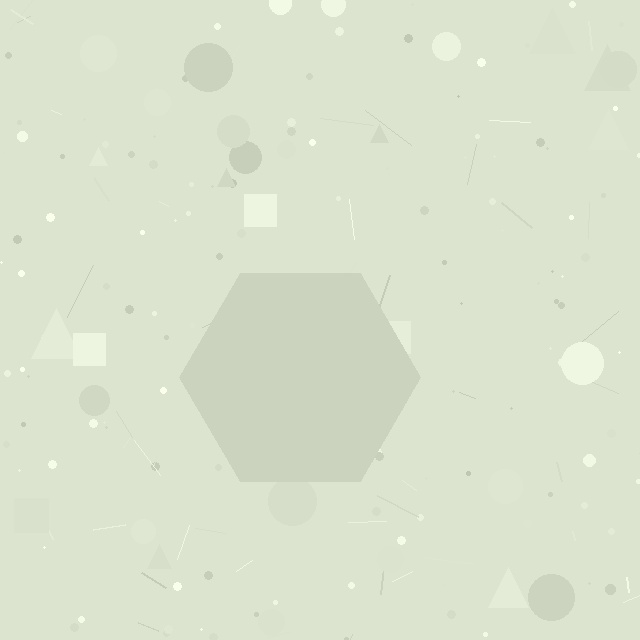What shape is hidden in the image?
A hexagon is hidden in the image.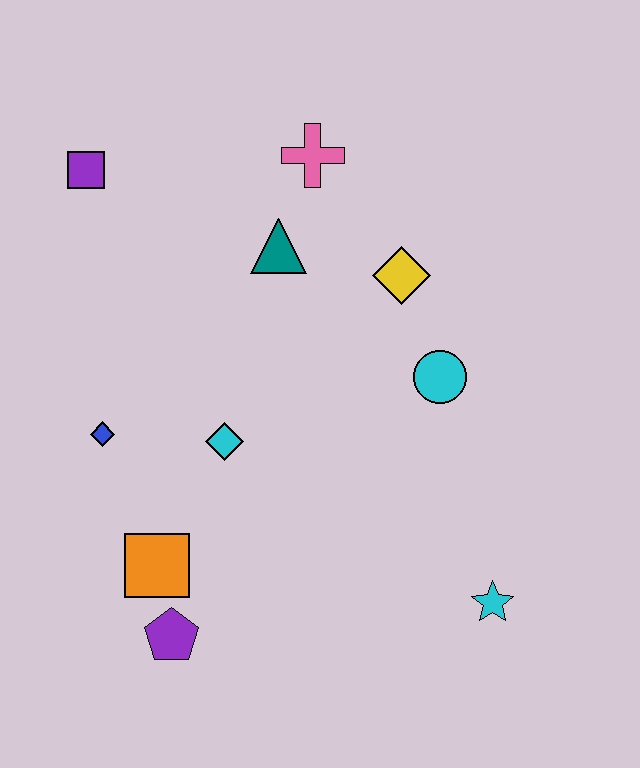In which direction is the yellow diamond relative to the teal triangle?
The yellow diamond is to the right of the teal triangle.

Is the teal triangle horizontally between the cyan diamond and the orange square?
No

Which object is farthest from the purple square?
The cyan star is farthest from the purple square.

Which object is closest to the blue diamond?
The cyan diamond is closest to the blue diamond.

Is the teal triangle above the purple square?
No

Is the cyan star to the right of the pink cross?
Yes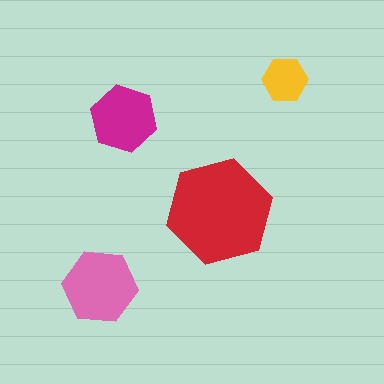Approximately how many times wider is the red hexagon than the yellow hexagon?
About 2.5 times wider.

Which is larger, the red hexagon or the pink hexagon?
The red one.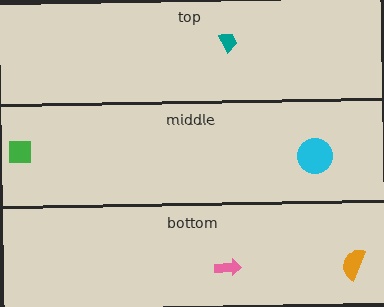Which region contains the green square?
The middle region.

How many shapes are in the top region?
1.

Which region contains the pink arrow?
The bottom region.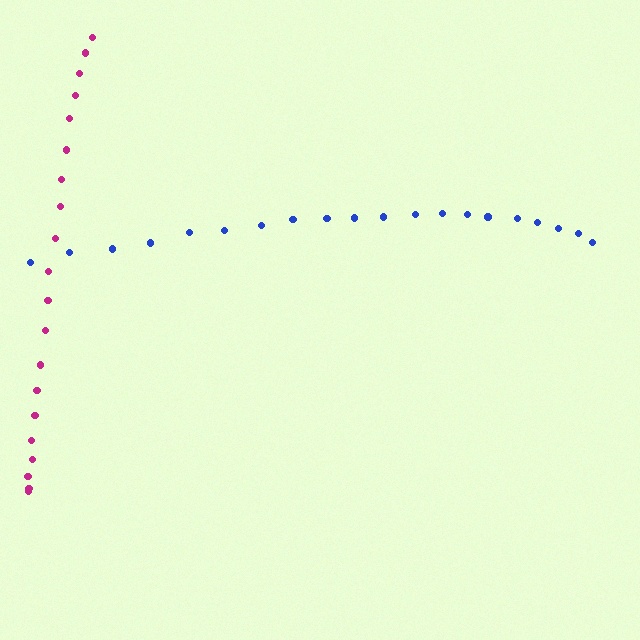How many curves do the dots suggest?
There are 2 distinct paths.